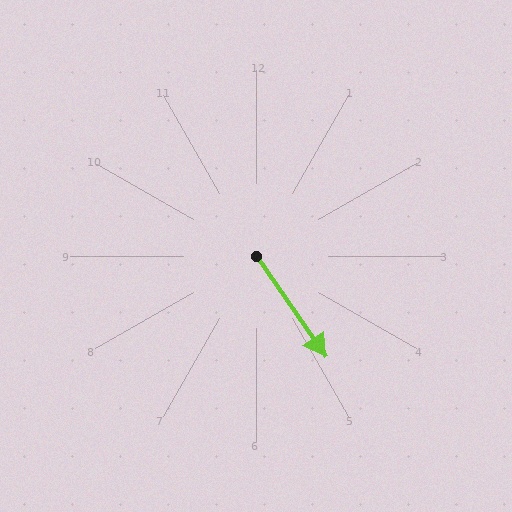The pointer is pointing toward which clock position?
Roughly 5 o'clock.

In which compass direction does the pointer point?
Southeast.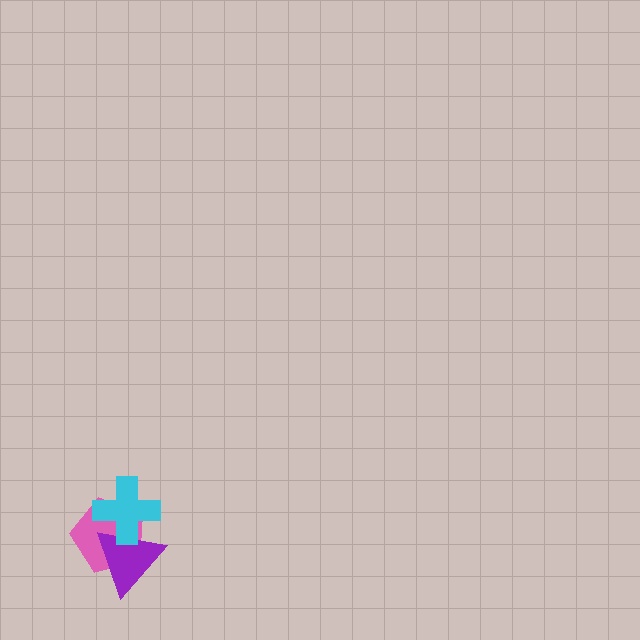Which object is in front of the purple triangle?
The cyan cross is in front of the purple triangle.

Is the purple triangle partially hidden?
Yes, it is partially covered by another shape.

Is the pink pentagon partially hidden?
Yes, it is partially covered by another shape.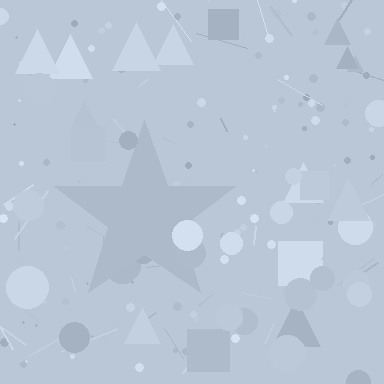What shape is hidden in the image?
A star is hidden in the image.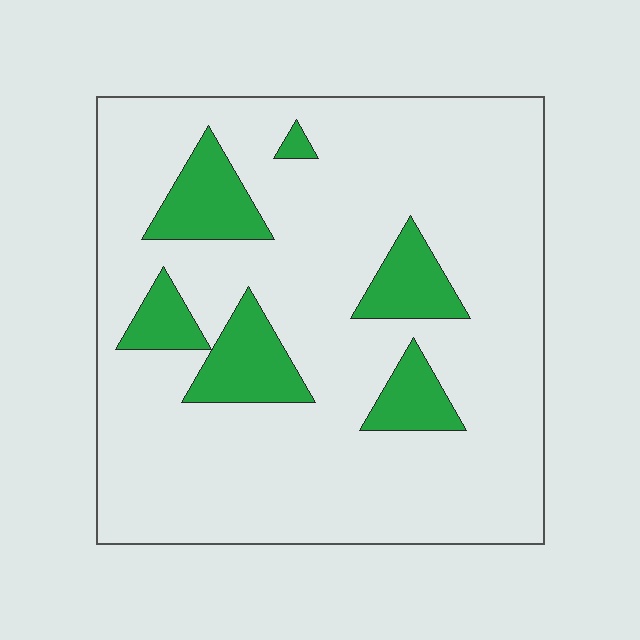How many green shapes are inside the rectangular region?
6.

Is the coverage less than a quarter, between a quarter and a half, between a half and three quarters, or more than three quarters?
Less than a quarter.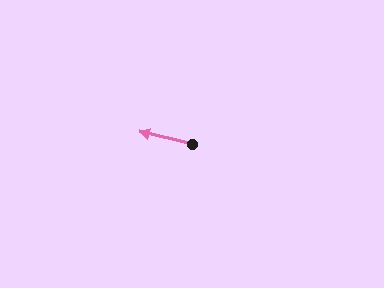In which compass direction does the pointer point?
West.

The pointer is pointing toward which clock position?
Roughly 9 o'clock.